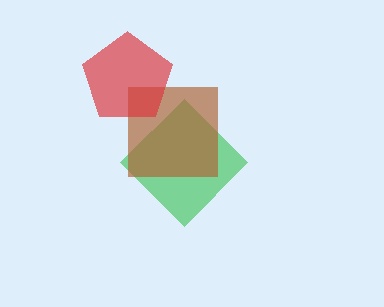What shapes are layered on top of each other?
The layered shapes are: a green diamond, a brown square, a red pentagon.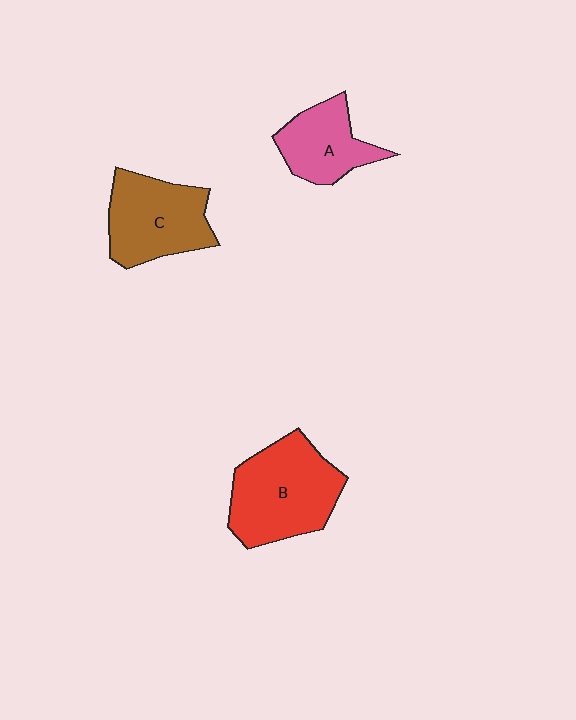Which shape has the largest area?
Shape B (red).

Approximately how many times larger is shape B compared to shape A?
Approximately 1.6 times.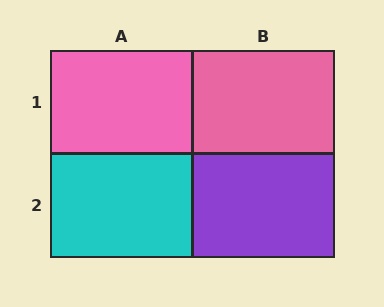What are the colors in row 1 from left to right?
Pink, pink.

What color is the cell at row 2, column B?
Purple.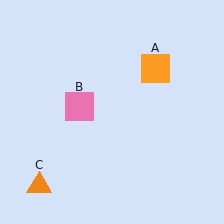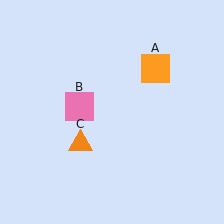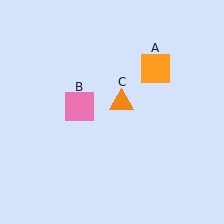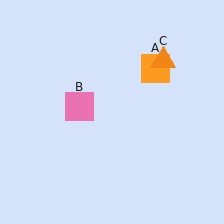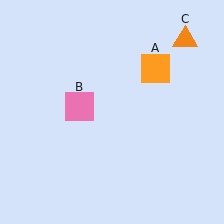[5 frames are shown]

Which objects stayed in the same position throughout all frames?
Orange square (object A) and pink square (object B) remained stationary.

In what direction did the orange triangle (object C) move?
The orange triangle (object C) moved up and to the right.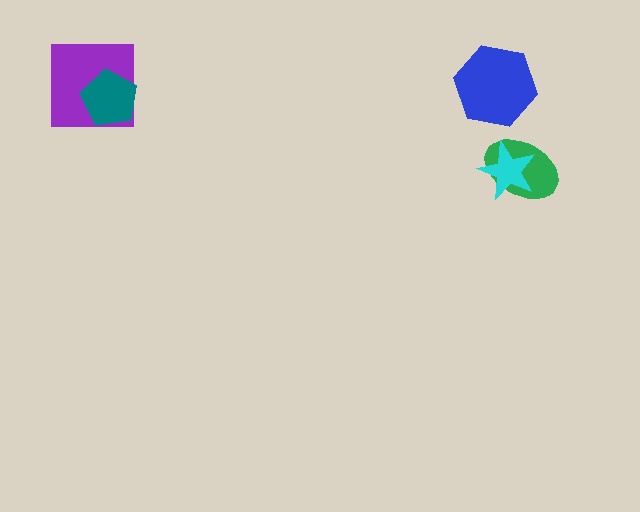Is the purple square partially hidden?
Yes, it is partially covered by another shape.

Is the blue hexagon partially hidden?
No, no other shape covers it.